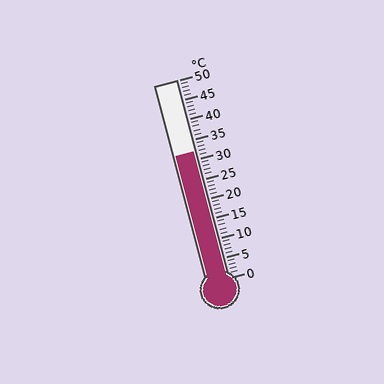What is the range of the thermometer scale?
The thermometer scale ranges from 0°C to 50°C.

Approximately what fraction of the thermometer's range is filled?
The thermometer is filled to approximately 65% of its range.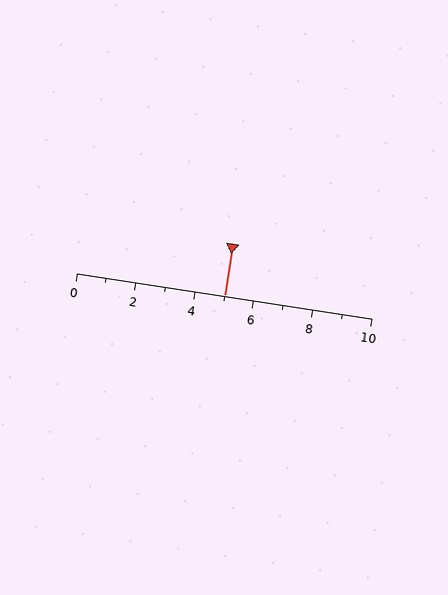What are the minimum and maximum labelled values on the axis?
The axis runs from 0 to 10.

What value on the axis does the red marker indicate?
The marker indicates approximately 5.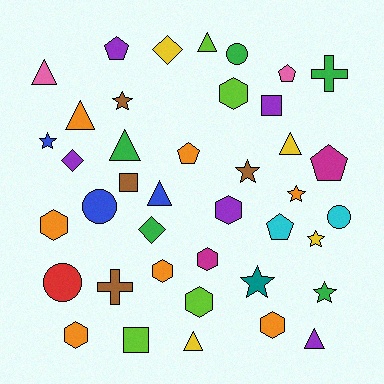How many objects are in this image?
There are 40 objects.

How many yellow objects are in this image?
There are 4 yellow objects.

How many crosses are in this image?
There are 2 crosses.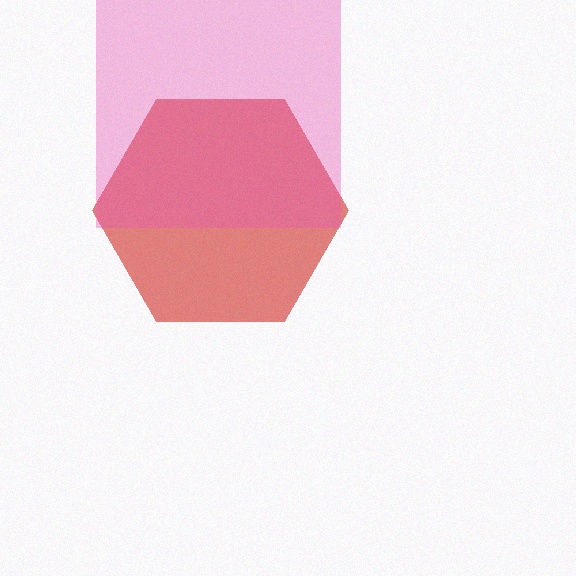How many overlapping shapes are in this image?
There are 2 overlapping shapes in the image.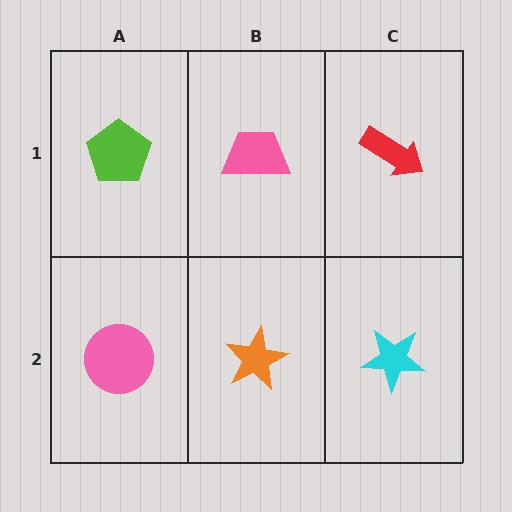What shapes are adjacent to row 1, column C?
A cyan star (row 2, column C), a pink trapezoid (row 1, column B).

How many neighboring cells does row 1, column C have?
2.